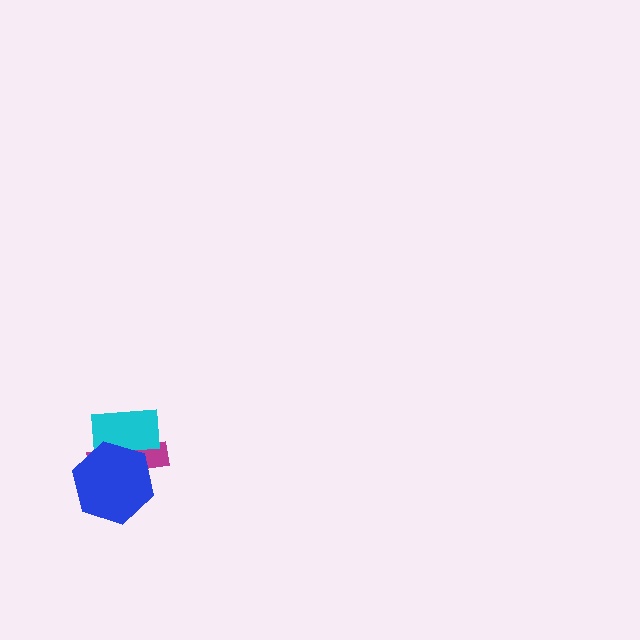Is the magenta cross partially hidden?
Yes, it is partially covered by another shape.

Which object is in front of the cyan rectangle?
The blue hexagon is in front of the cyan rectangle.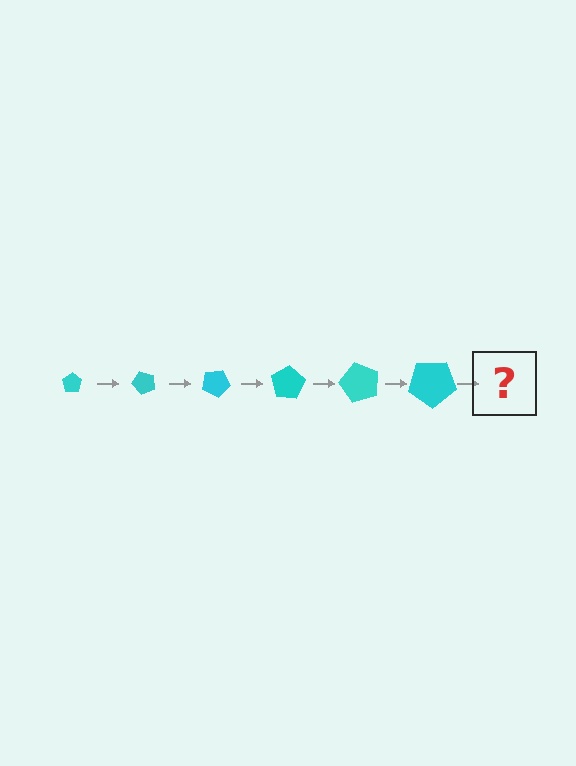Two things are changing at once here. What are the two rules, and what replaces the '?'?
The two rules are that the pentagon grows larger each step and it rotates 50 degrees each step. The '?' should be a pentagon, larger than the previous one and rotated 300 degrees from the start.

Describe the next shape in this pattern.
It should be a pentagon, larger than the previous one and rotated 300 degrees from the start.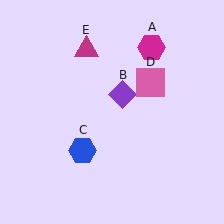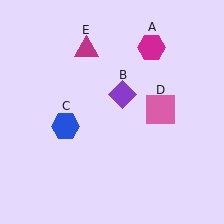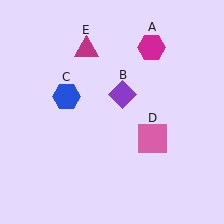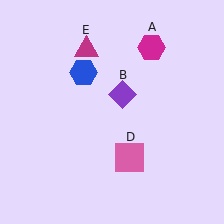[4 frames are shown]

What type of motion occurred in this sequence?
The blue hexagon (object C), pink square (object D) rotated clockwise around the center of the scene.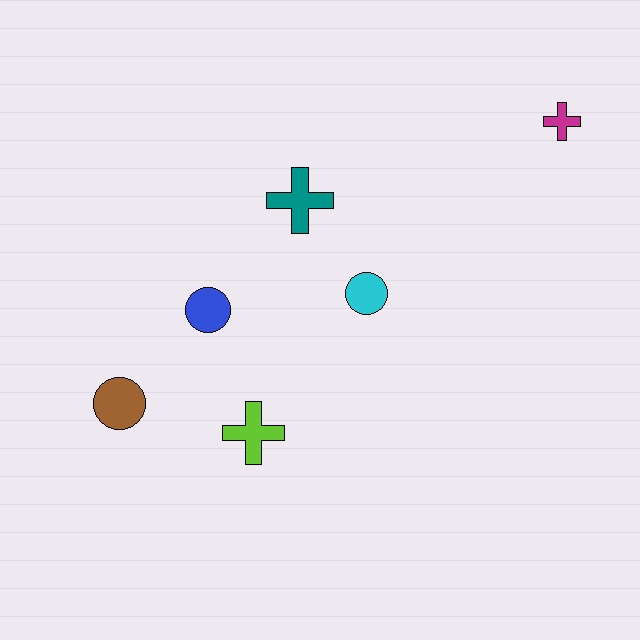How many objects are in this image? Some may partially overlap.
There are 6 objects.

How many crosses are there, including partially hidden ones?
There are 3 crosses.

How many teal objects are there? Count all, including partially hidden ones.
There is 1 teal object.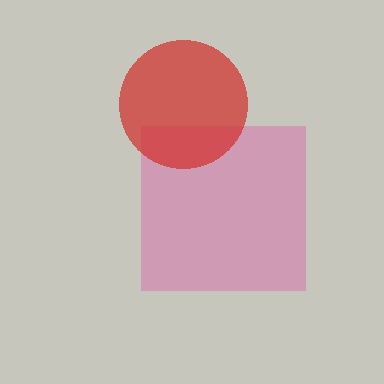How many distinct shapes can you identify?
There are 2 distinct shapes: a pink square, a red circle.